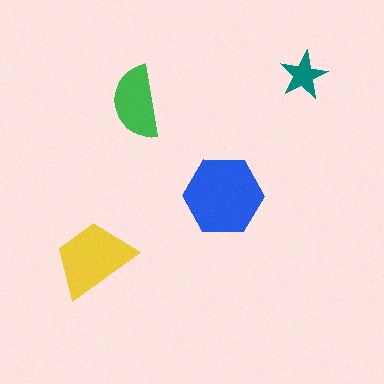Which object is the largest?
The blue hexagon.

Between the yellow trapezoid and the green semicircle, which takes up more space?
The yellow trapezoid.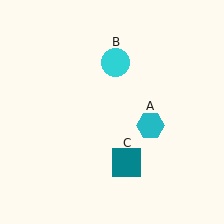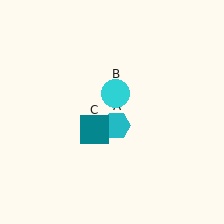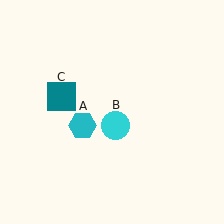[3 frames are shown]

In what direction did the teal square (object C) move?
The teal square (object C) moved up and to the left.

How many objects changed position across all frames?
3 objects changed position: cyan hexagon (object A), cyan circle (object B), teal square (object C).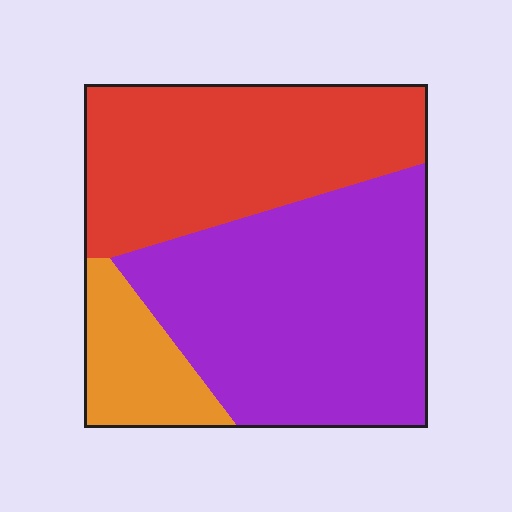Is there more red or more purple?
Purple.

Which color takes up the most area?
Purple, at roughly 50%.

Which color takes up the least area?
Orange, at roughly 15%.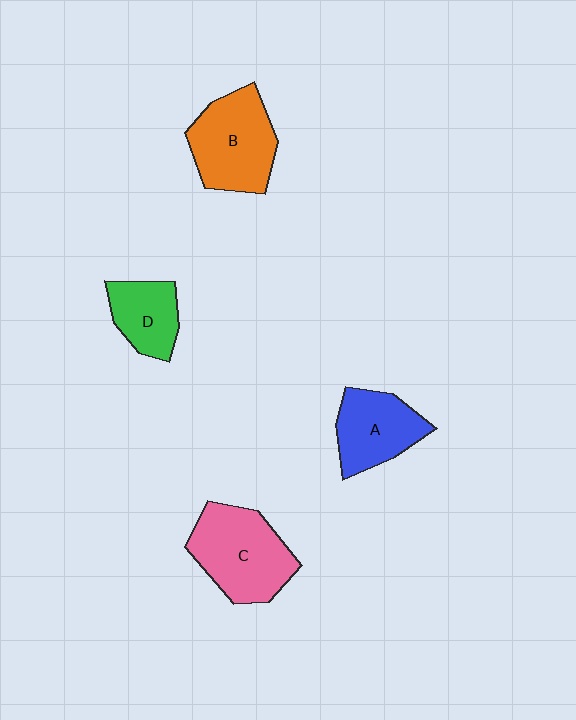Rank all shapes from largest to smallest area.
From largest to smallest: C (pink), B (orange), A (blue), D (green).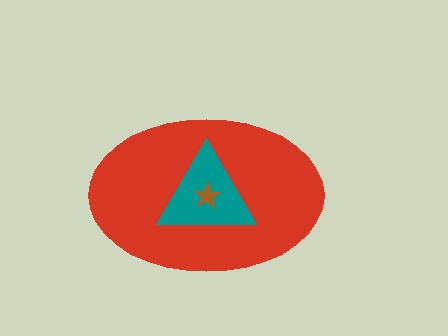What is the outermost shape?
The red ellipse.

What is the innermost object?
The brown star.